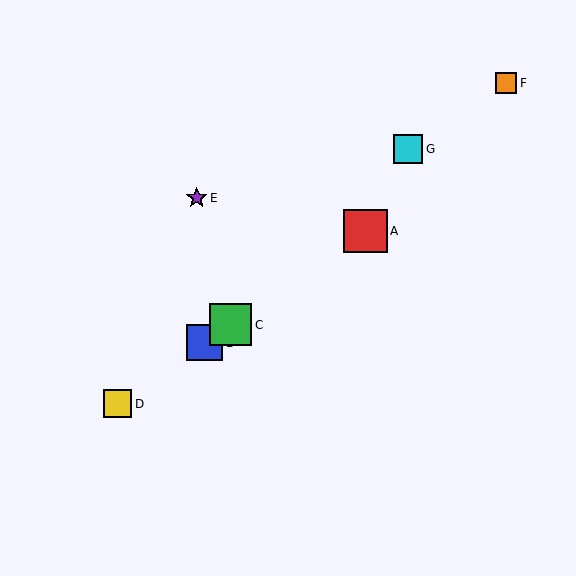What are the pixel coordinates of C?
Object C is at (231, 325).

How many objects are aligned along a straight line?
4 objects (A, B, C, D) are aligned along a straight line.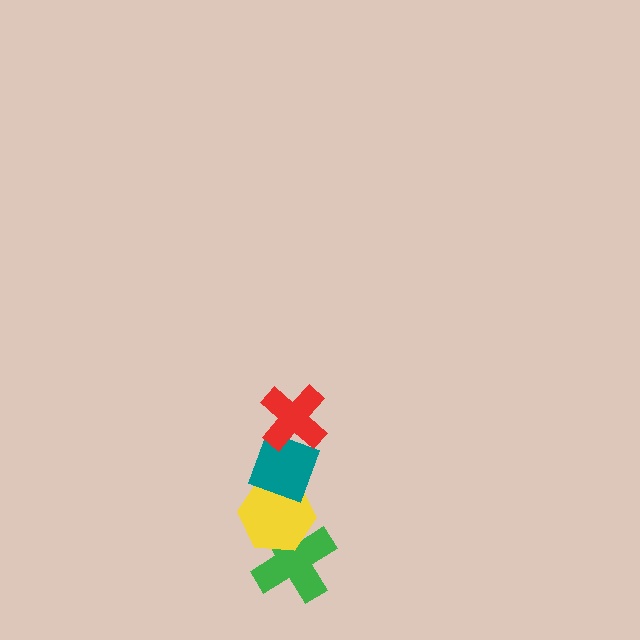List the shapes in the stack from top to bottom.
From top to bottom: the red cross, the teal diamond, the yellow hexagon, the green cross.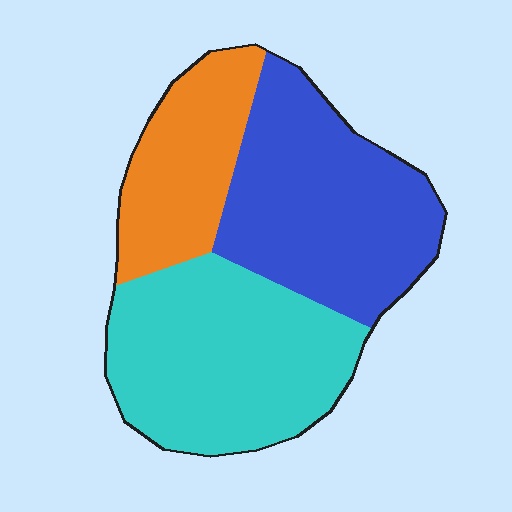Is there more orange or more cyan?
Cyan.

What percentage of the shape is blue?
Blue covers roughly 40% of the shape.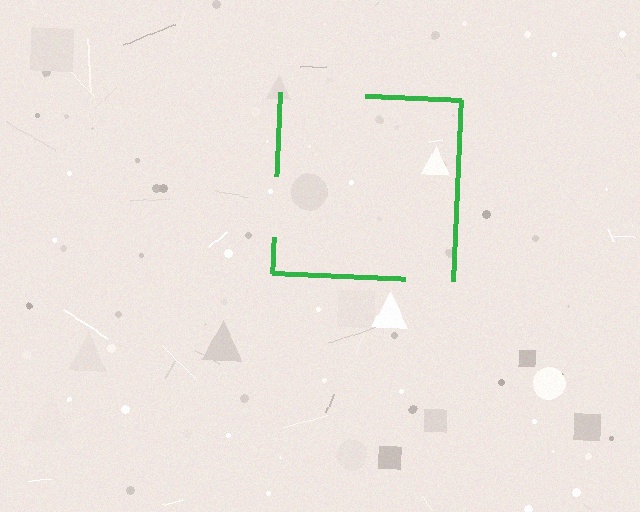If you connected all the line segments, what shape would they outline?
They would outline a square.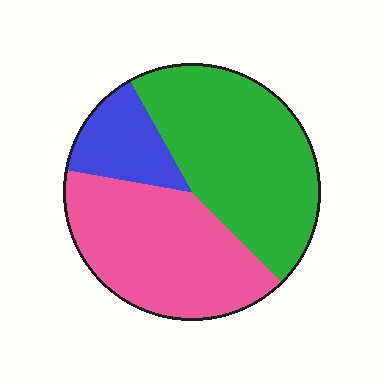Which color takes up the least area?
Blue, at roughly 15%.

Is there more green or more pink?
Green.